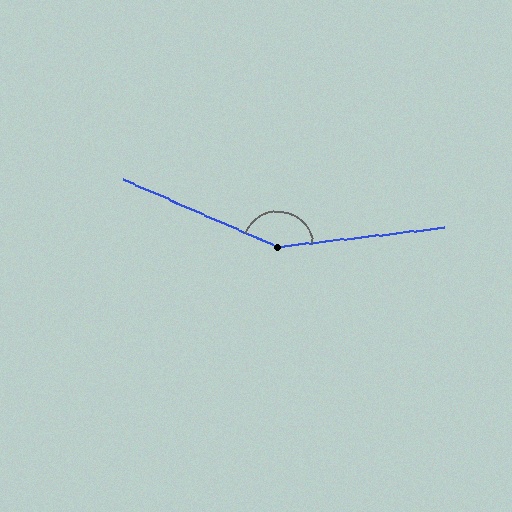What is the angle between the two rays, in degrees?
Approximately 150 degrees.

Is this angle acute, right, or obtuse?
It is obtuse.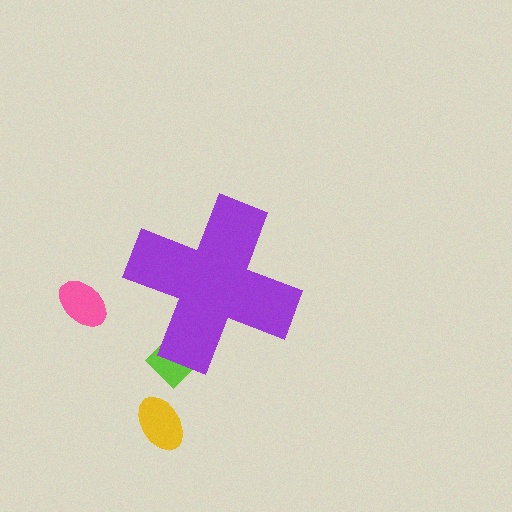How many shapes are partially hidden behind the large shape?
1 shape is partially hidden.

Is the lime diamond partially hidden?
Yes, the lime diamond is partially hidden behind the purple cross.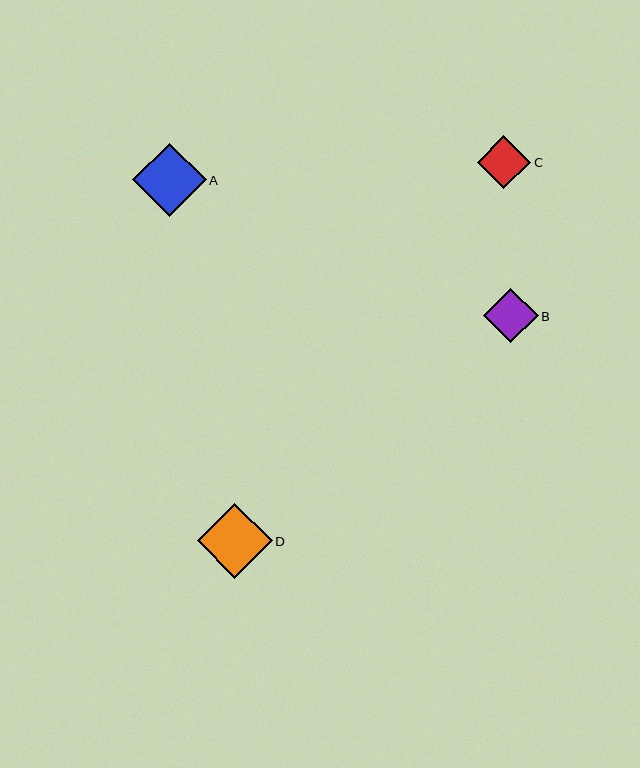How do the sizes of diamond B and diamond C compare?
Diamond B and diamond C are approximately the same size.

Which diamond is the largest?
Diamond D is the largest with a size of approximately 75 pixels.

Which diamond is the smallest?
Diamond C is the smallest with a size of approximately 53 pixels.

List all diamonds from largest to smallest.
From largest to smallest: D, A, B, C.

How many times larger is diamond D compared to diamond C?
Diamond D is approximately 1.4 times the size of diamond C.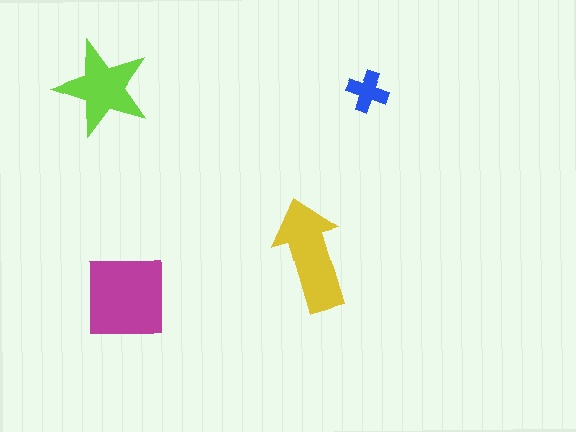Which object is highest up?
The lime star is topmost.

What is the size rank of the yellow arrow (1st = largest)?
2nd.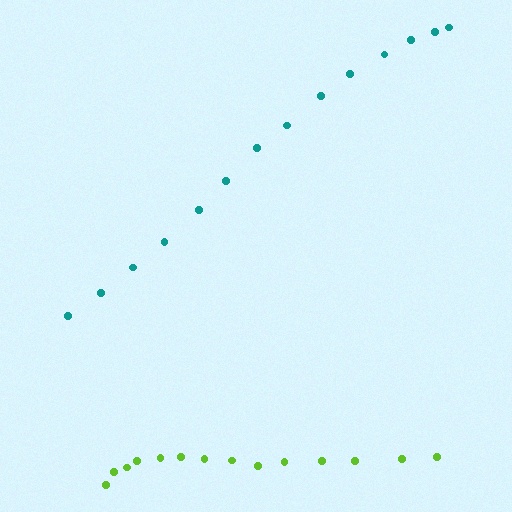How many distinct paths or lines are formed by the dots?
There are 2 distinct paths.